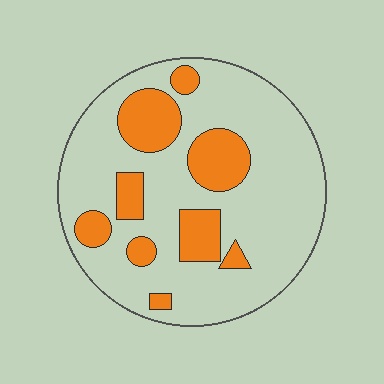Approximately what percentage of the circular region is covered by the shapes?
Approximately 25%.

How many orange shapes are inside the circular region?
9.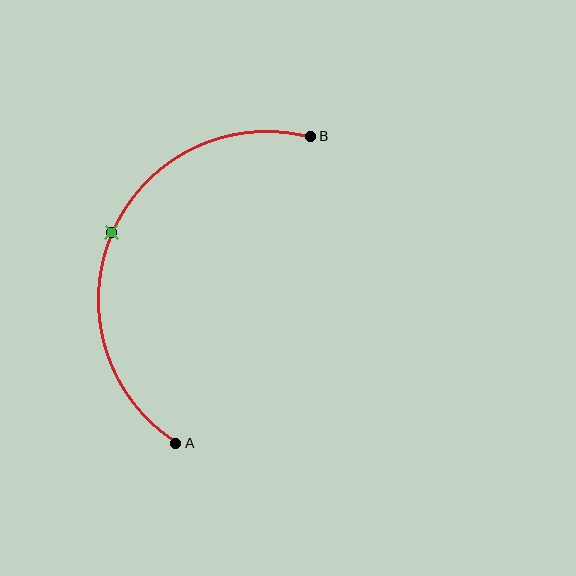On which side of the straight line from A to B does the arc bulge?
The arc bulges to the left of the straight line connecting A and B.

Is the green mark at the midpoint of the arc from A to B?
Yes. The green mark lies on the arc at equal arc-length from both A and B — it is the arc midpoint.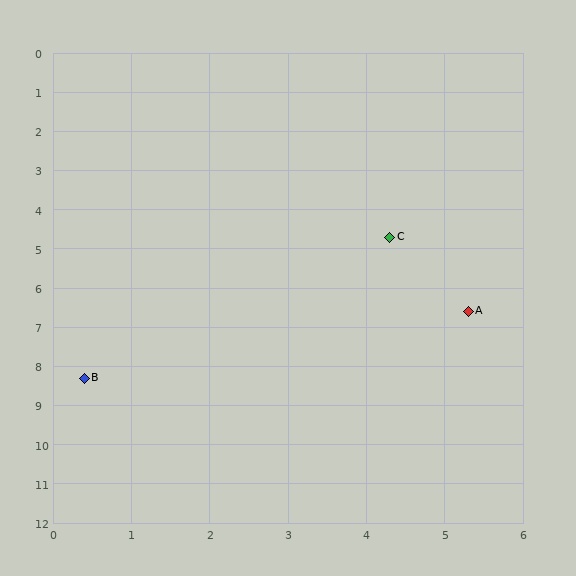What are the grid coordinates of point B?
Point B is at approximately (0.4, 8.3).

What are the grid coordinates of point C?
Point C is at approximately (4.3, 4.7).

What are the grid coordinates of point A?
Point A is at approximately (5.3, 6.6).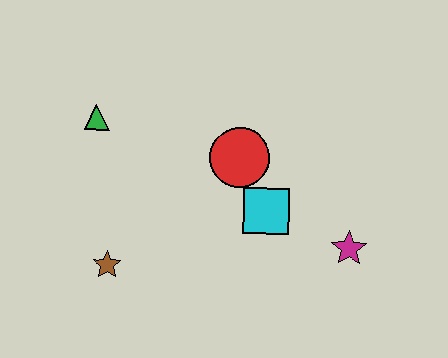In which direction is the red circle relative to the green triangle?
The red circle is to the right of the green triangle.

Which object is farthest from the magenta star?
The green triangle is farthest from the magenta star.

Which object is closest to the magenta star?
The cyan square is closest to the magenta star.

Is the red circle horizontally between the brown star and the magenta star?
Yes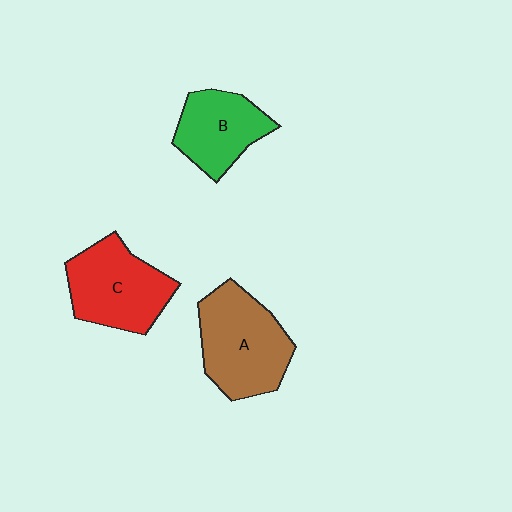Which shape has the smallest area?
Shape B (green).